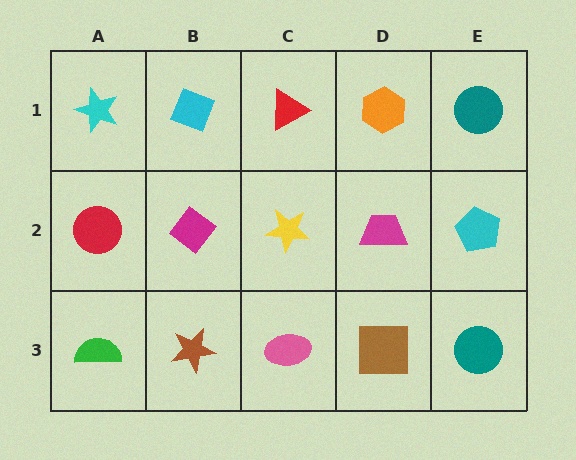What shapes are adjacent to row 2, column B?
A cyan diamond (row 1, column B), a brown star (row 3, column B), a red circle (row 2, column A), a yellow star (row 2, column C).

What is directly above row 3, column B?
A magenta diamond.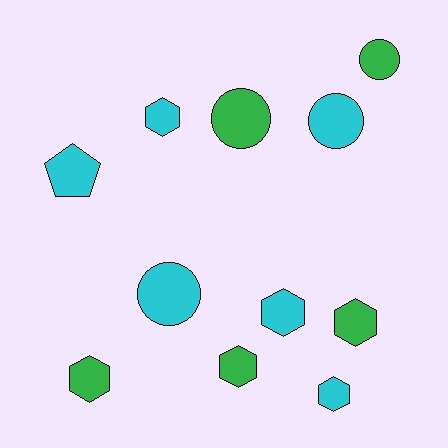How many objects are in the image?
There are 11 objects.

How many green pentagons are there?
There are no green pentagons.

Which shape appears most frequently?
Hexagon, with 6 objects.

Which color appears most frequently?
Cyan, with 6 objects.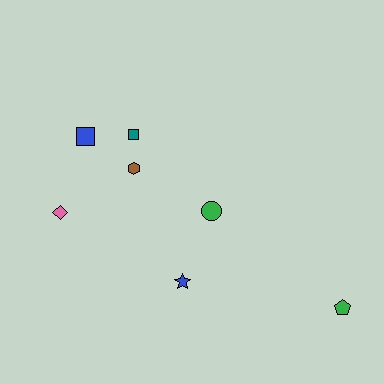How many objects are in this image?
There are 7 objects.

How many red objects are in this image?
There are no red objects.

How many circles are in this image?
There is 1 circle.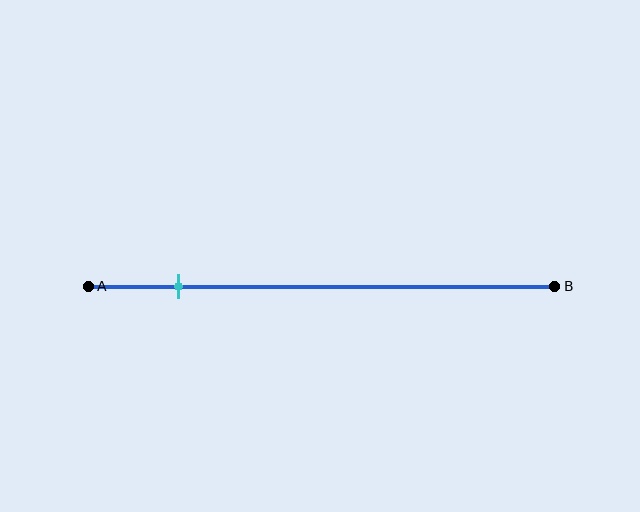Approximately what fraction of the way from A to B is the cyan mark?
The cyan mark is approximately 20% of the way from A to B.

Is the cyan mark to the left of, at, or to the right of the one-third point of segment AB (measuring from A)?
The cyan mark is to the left of the one-third point of segment AB.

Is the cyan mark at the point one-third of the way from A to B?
No, the mark is at about 20% from A, not at the 33% one-third point.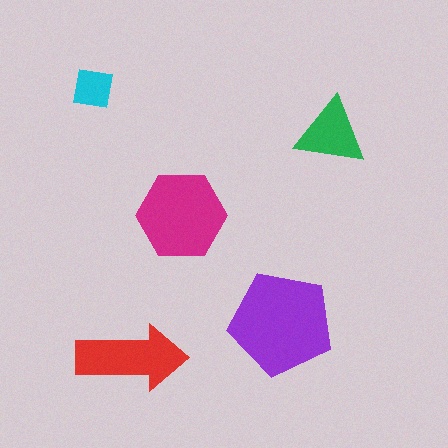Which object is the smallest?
The cyan square.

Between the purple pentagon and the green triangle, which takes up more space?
The purple pentagon.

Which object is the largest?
The purple pentagon.